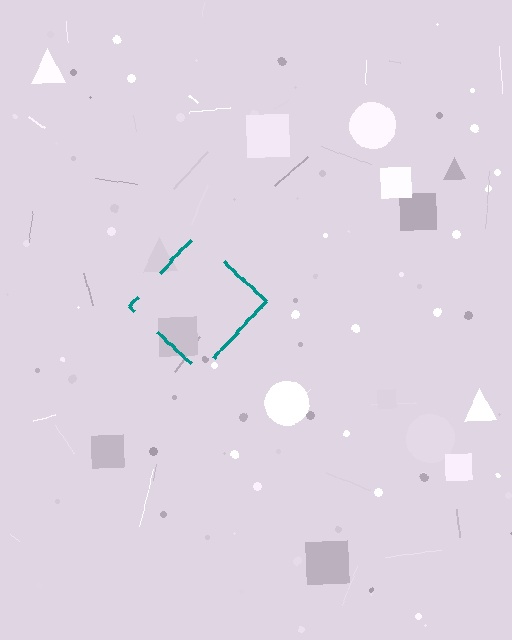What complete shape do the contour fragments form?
The contour fragments form a diamond.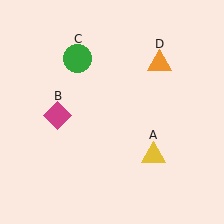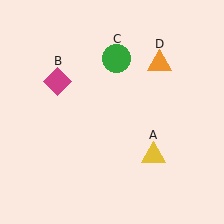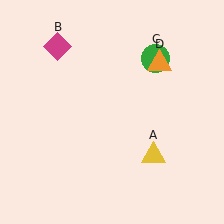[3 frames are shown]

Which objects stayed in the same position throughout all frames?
Yellow triangle (object A) and orange triangle (object D) remained stationary.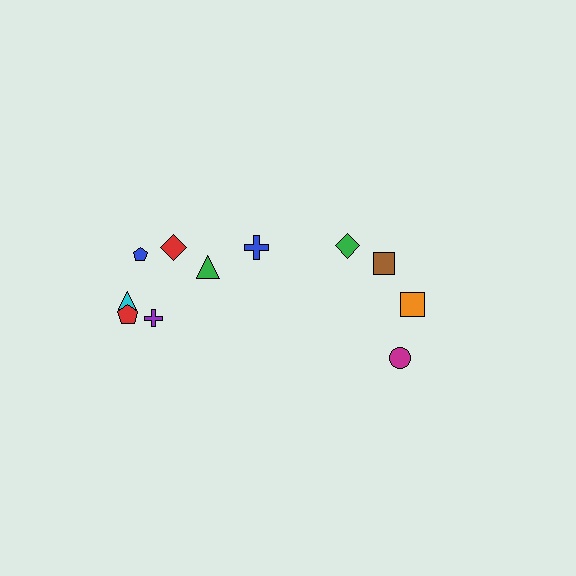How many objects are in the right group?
There are 4 objects.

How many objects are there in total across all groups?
There are 11 objects.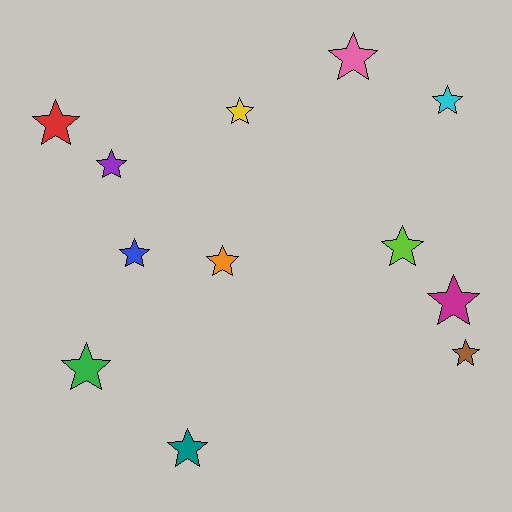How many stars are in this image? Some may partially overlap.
There are 12 stars.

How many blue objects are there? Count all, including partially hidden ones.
There is 1 blue object.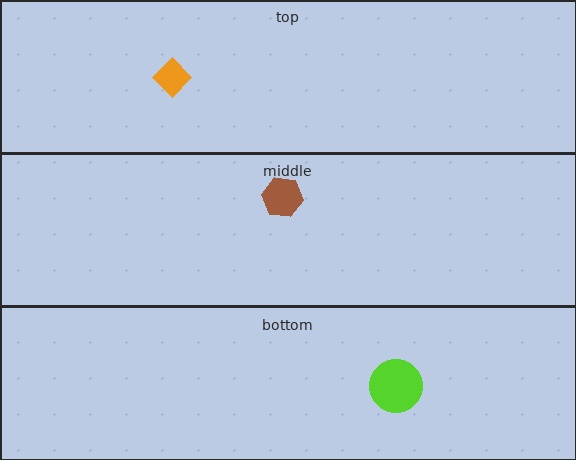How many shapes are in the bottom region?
1.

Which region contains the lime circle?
The bottom region.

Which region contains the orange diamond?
The top region.